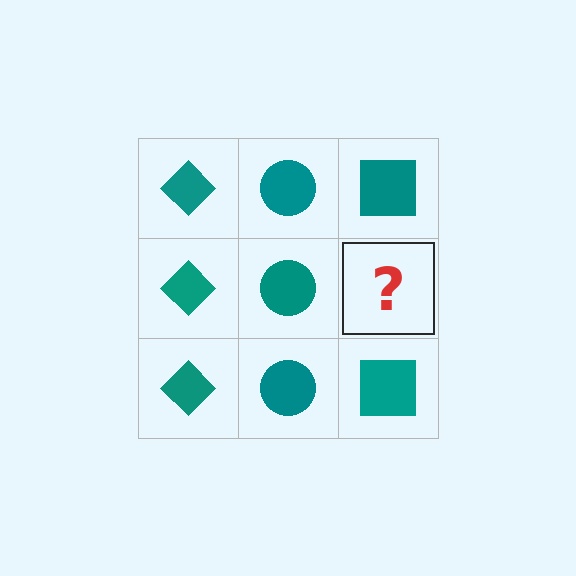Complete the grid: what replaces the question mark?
The question mark should be replaced with a teal square.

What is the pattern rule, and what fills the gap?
The rule is that each column has a consistent shape. The gap should be filled with a teal square.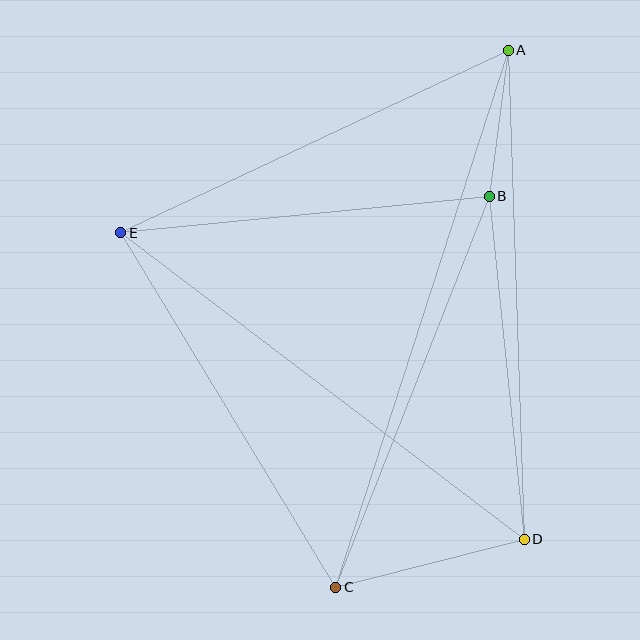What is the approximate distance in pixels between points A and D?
The distance between A and D is approximately 489 pixels.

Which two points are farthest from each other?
Points A and C are farthest from each other.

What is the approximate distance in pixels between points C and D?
The distance between C and D is approximately 195 pixels.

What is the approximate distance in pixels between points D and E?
The distance between D and E is approximately 507 pixels.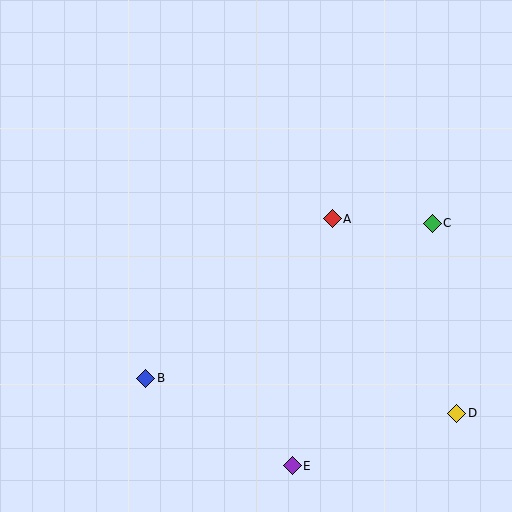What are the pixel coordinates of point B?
Point B is at (146, 378).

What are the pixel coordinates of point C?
Point C is at (432, 223).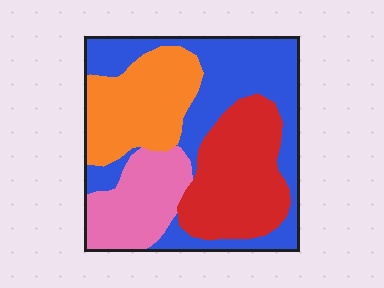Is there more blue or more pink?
Blue.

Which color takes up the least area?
Pink, at roughly 15%.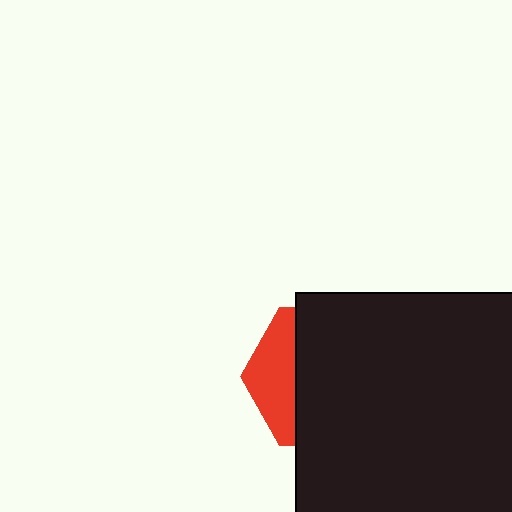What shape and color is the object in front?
The object in front is a black rectangle.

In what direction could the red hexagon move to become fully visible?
The red hexagon could move left. That would shift it out from behind the black rectangle entirely.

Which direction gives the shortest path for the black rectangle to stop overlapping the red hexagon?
Moving right gives the shortest separation.